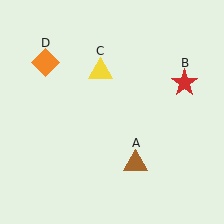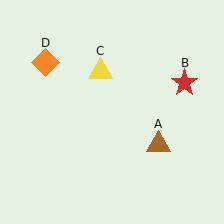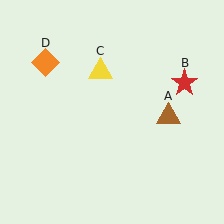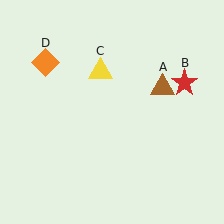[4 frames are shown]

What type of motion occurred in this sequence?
The brown triangle (object A) rotated counterclockwise around the center of the scene.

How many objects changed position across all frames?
1 object changed position: brown triangle (object A).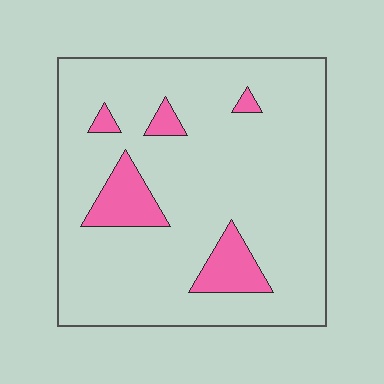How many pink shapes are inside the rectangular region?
5.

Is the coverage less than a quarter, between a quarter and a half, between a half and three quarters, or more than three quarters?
Less than a quarter.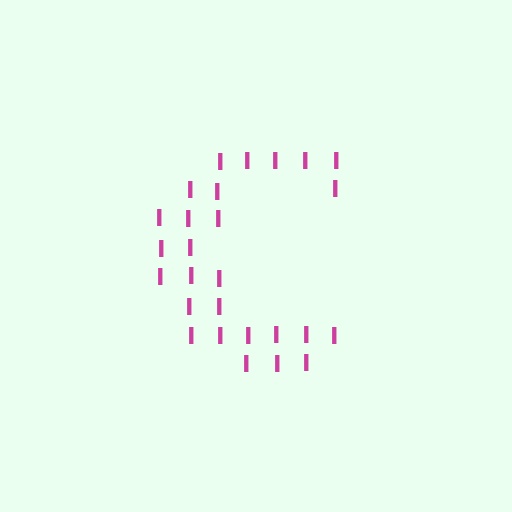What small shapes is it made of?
It is made of small letter I's.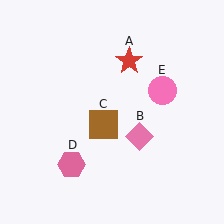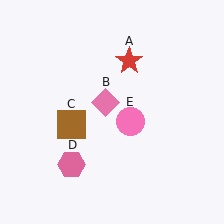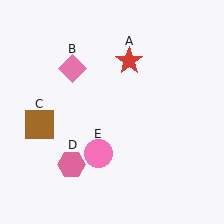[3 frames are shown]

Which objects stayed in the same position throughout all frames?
Red star (object A) and pink hexagon (object D) remained stationary.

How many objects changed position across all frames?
3 objects changed position: pink diamond (object B), brown square (object C), pink circle (object E).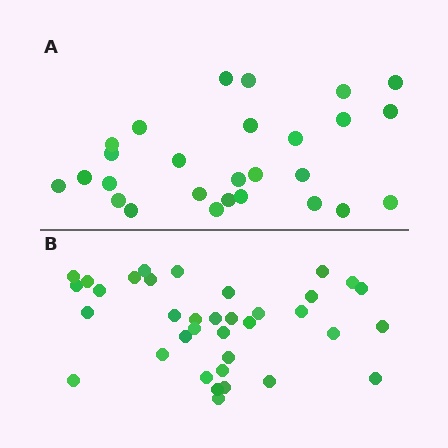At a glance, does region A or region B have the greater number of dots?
Region B (the bottom region) has more dots.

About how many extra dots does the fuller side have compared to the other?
Region B has roughly 8 or so more dots than region A.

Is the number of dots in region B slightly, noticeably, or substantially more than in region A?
Region B has noticeably more, but not dramatically so. The ratio is roughly 1.3 to 1.